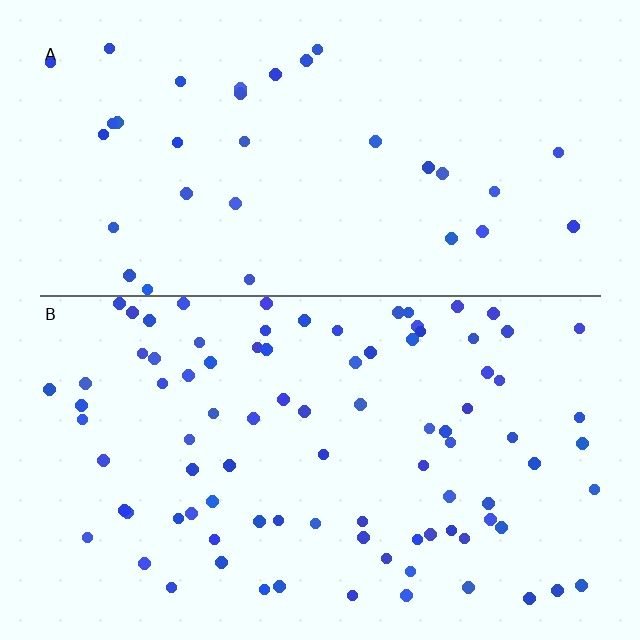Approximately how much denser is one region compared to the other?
Approximately 2.7× — region B over region A.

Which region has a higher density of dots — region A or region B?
B (the bottom).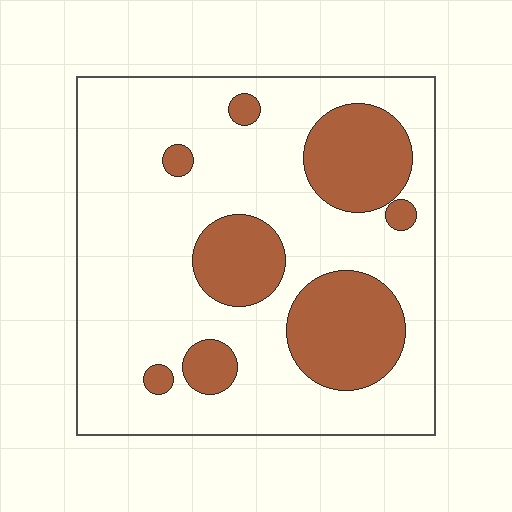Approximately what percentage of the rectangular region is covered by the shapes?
Approximately 25%.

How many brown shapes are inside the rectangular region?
8.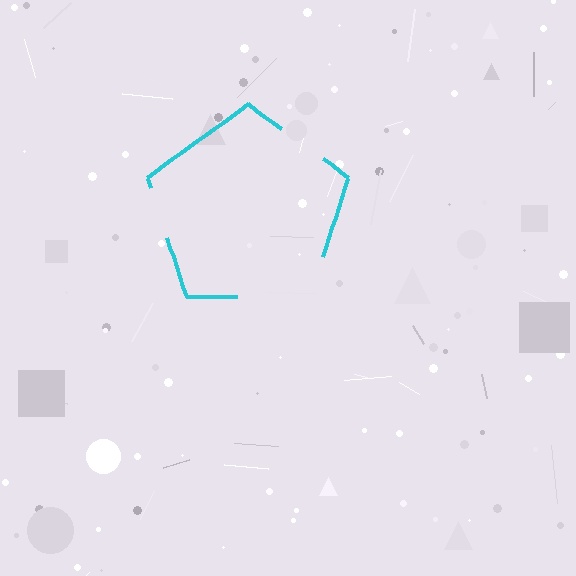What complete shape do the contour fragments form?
The contour fragments form a pentagon.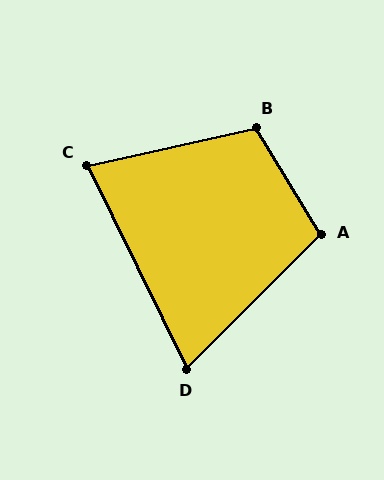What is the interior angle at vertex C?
Approximately 76 degrees (acute).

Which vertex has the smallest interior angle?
D, at approximately 71 degrees.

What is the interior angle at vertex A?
Approximately 104 degrees (obtuse).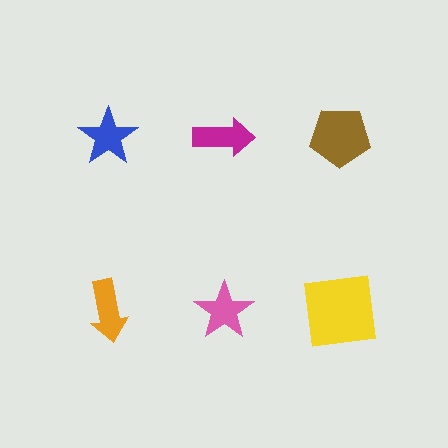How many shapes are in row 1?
3 shapes.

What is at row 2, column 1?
An orange arrow.